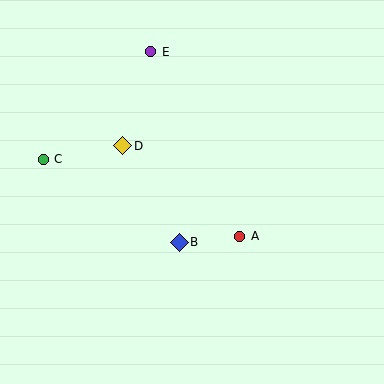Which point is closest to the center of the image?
Point B at (179, 242) is closest to the center.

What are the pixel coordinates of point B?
Point B is at (179, 242).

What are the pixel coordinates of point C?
Point C is at (43, 159).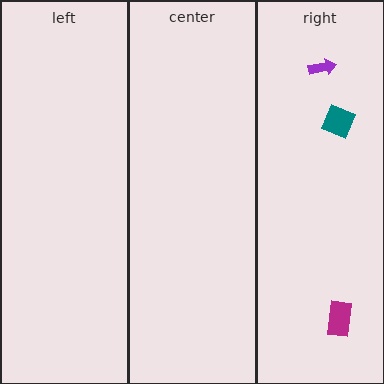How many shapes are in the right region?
3.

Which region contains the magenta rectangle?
The right region.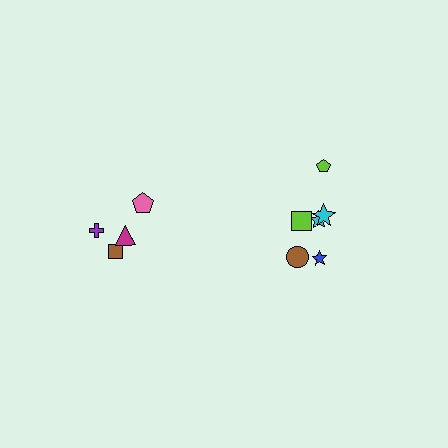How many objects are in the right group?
There are 6 objects.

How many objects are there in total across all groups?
There are 10 objects.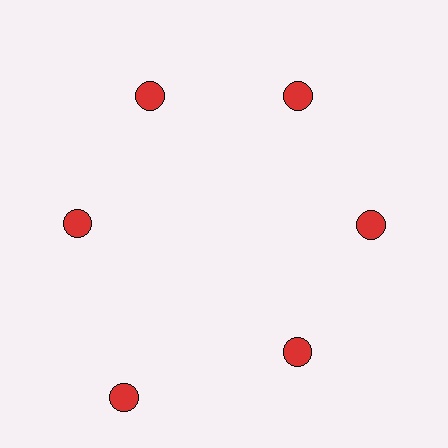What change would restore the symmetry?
The symmetry would be restored by moving it inward, back onto the ring so that all 6 circles sit at equal angles and equal distance from the center.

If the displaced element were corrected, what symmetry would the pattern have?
It would have 6-fold rotational symmetry — the pattern would map onto itself every 60 degrees.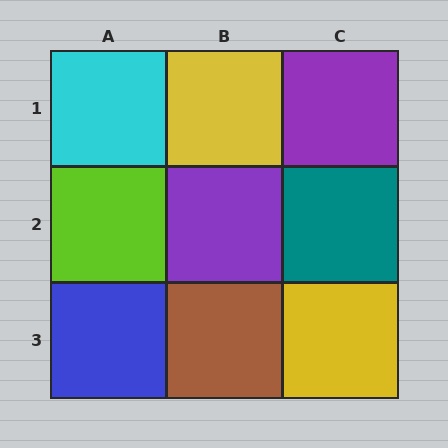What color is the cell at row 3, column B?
Brown.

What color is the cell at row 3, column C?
Yellow.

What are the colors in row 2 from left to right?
Lime, purple, teal.